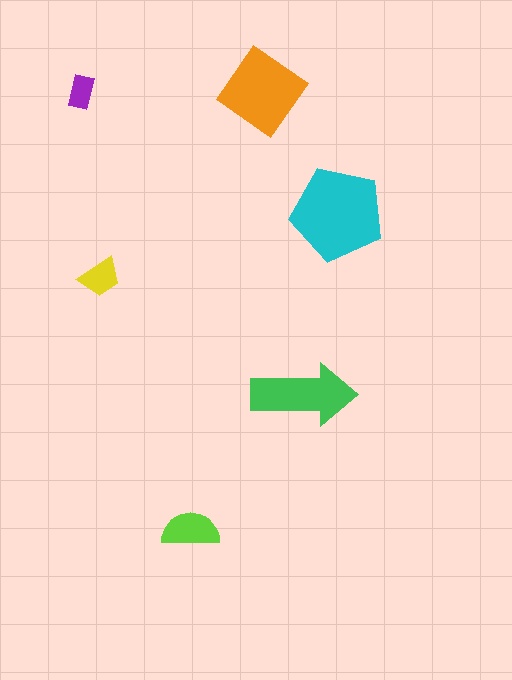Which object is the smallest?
The purple rectangle.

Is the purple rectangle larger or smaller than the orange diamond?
Smaller.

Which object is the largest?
The cyan pentagon.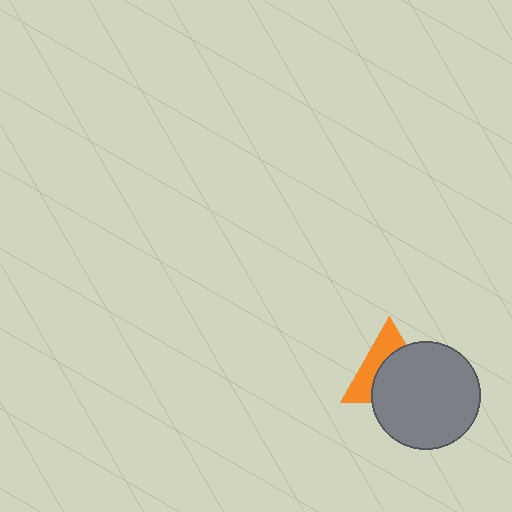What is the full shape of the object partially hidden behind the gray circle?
The partially hidden object is an orange triangle.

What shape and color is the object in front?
The object in front is a gray circle.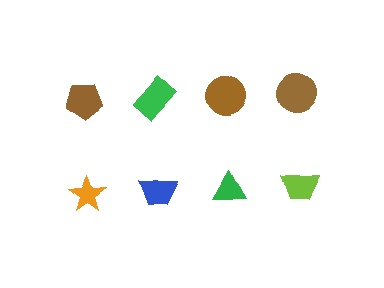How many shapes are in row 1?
4 shapes.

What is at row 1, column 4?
A brown circle.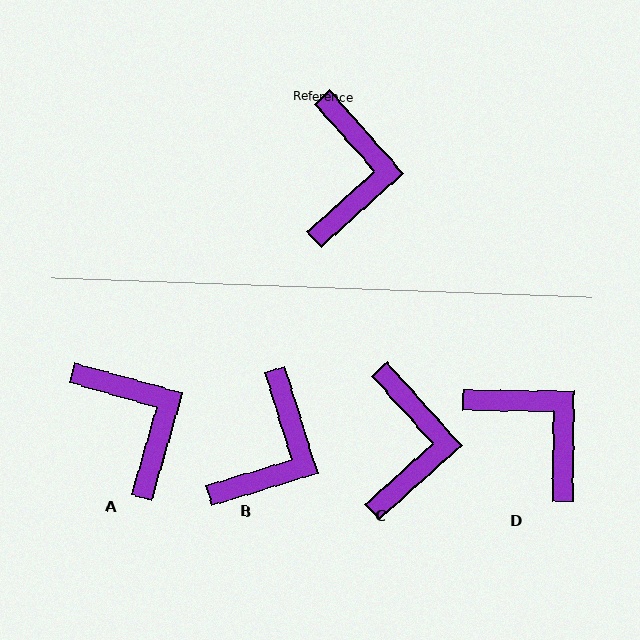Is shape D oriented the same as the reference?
No, it is off by about 48 degrees.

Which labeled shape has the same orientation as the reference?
C.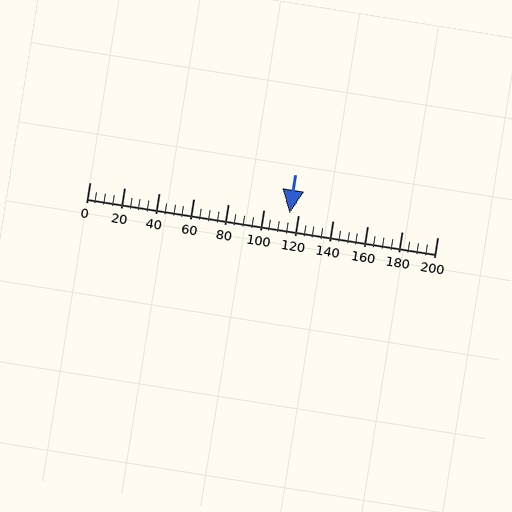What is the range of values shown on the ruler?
The ruler shows values from 0 to 200.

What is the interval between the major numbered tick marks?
The major tick marks are spaced 20 units apart.